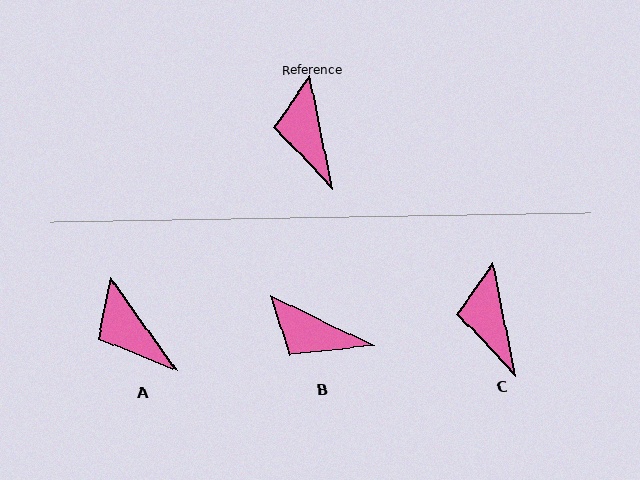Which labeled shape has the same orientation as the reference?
C.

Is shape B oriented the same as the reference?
No, it is off by about 53 degrees.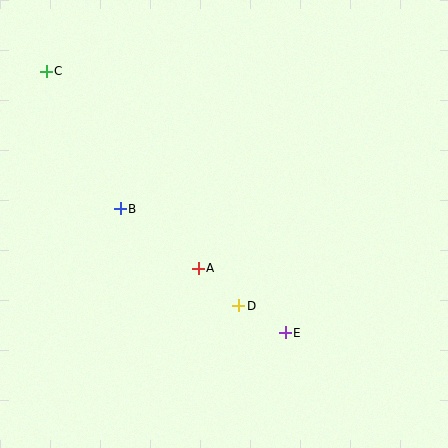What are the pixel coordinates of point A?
Point A is at (198, 268).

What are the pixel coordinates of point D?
Point D is at (239, 306).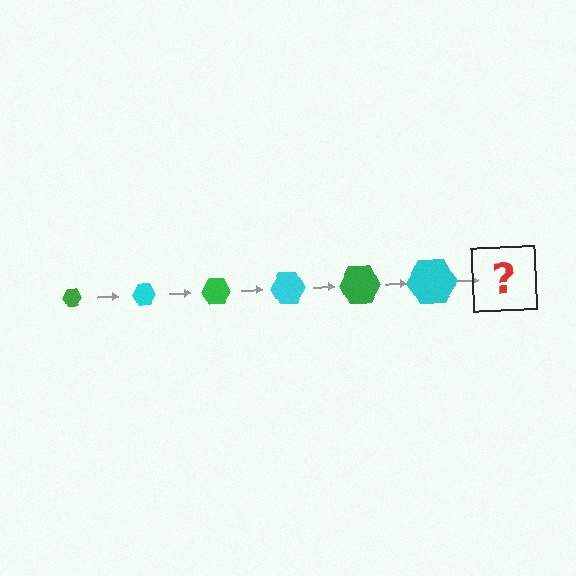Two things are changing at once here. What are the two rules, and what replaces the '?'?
The two rules are that the hexagon grows larger each step and the color cycles through green and cyan. The '?' should be a green hexagon, larger than the previous one.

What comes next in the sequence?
The next element should be a green hexagon, larger than the previous one.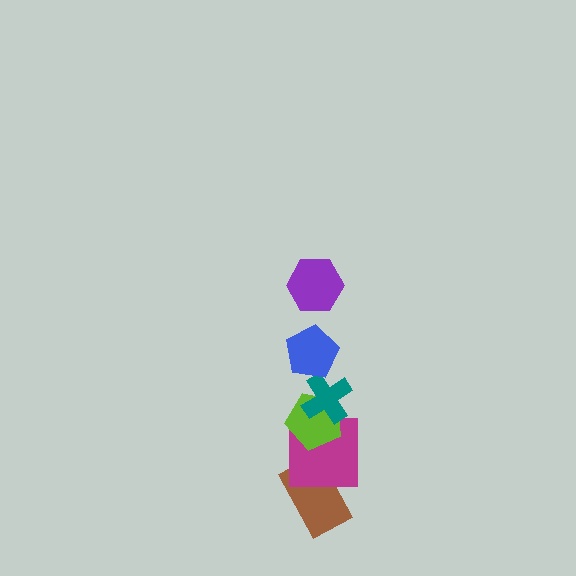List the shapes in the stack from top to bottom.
From top to bottom: the purple hexagon, the blue pentagon, the teal cross, the lime pentagon, the magenta square, the brown rectangle.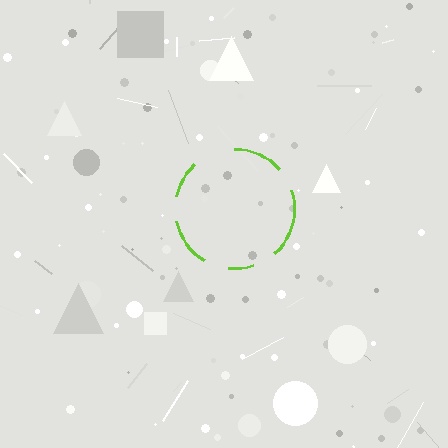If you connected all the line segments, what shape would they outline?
They would outline a circle.